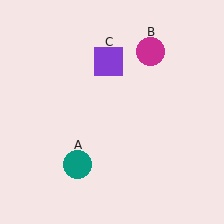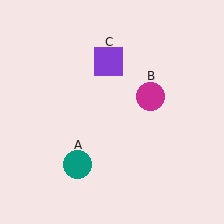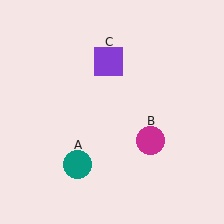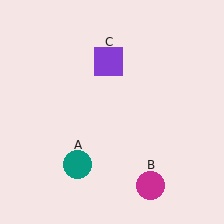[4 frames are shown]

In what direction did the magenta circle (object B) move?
The magenta circle (object B) moved down.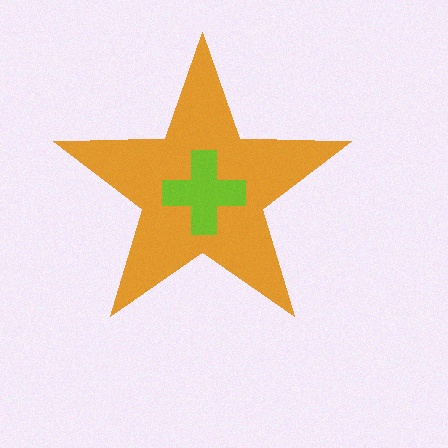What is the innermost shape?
The lime cross.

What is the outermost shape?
The orange star.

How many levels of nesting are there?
2.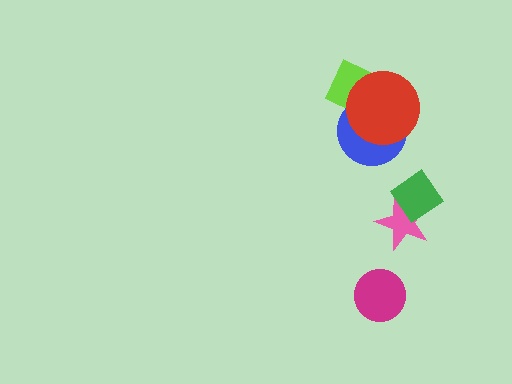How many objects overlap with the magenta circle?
0 objects overlap with the magenta circle.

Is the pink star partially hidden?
Yes, it is partially covered by another shape.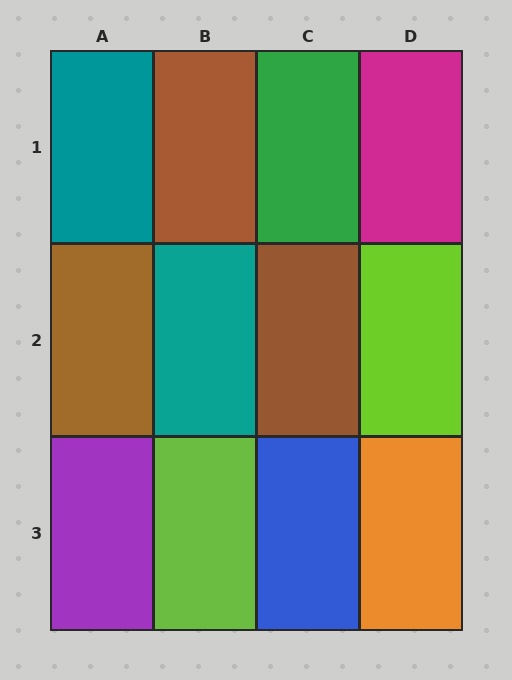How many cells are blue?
1 cell is blue.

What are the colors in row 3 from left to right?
Purple, lime, blue, orange.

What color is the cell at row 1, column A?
Teal.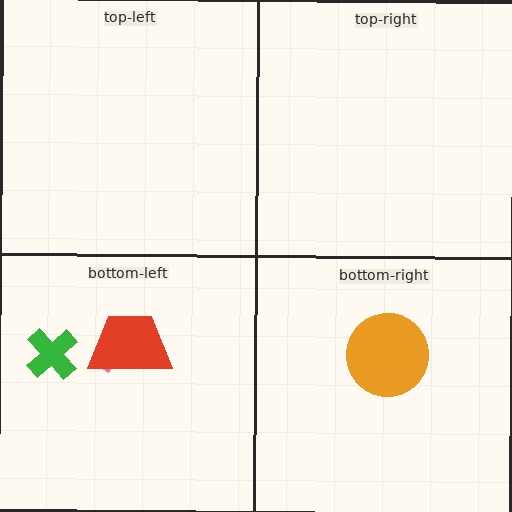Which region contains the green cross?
The bottom-left region.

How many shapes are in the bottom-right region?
1.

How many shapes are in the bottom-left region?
3.